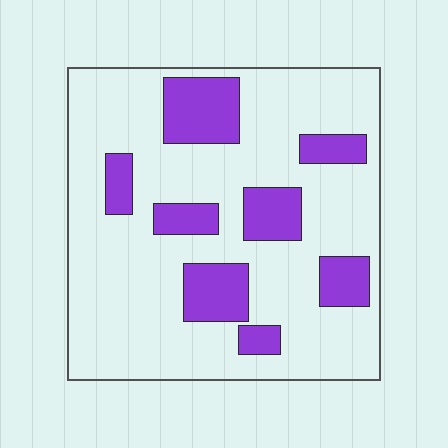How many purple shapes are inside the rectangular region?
8.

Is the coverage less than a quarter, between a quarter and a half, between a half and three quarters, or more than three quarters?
Less than a quarter.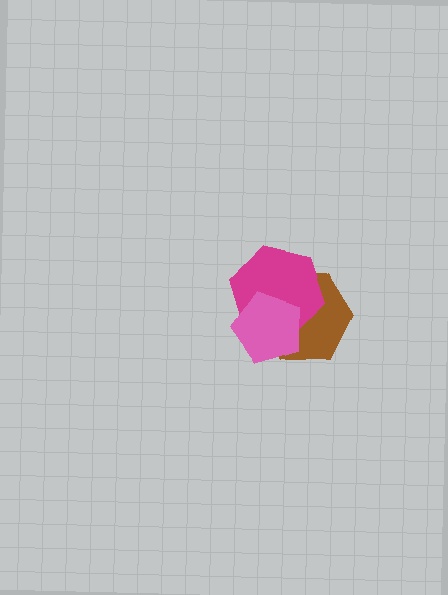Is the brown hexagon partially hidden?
Yes, it is partially covered by another shape.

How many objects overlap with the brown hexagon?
2 objects overlap with the brown hexagon.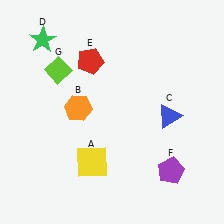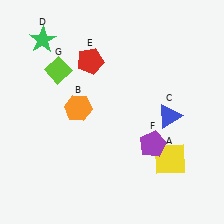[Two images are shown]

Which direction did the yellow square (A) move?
The yellow square (A) moved right.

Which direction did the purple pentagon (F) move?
The purple pentagon (F) moved up.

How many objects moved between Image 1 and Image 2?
2 objects moved between the two images.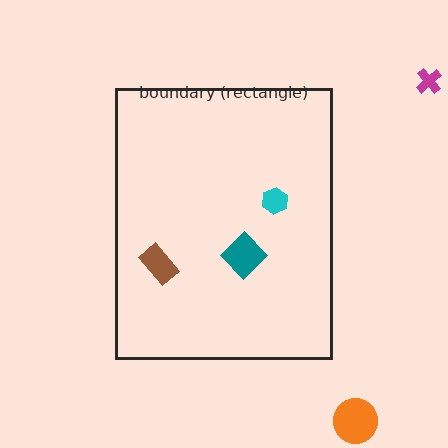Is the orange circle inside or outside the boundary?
Outside.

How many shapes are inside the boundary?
3 inside, 2 outside.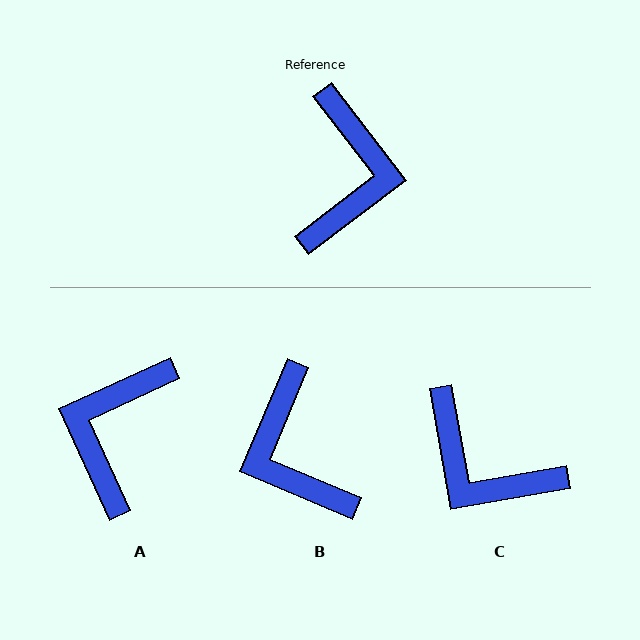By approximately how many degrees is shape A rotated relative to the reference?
Approximately 167 degrees counter-clockwise.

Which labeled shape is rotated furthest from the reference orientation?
A, about 167 degrees away.